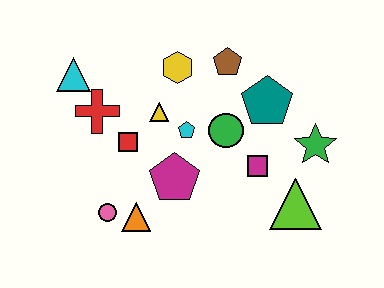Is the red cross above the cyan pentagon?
Yes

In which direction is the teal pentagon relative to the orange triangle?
The teal pentagon is to the right of the orange triangle.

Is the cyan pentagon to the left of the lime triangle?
Yes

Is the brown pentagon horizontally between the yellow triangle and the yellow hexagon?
No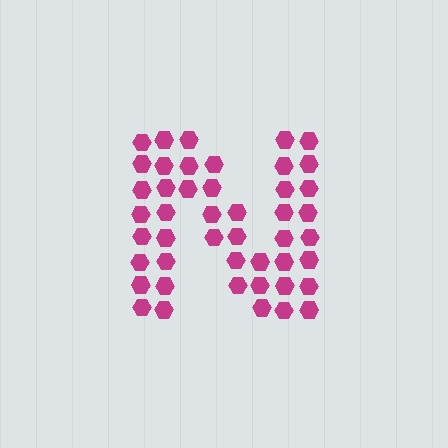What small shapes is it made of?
It is made of small hexagons.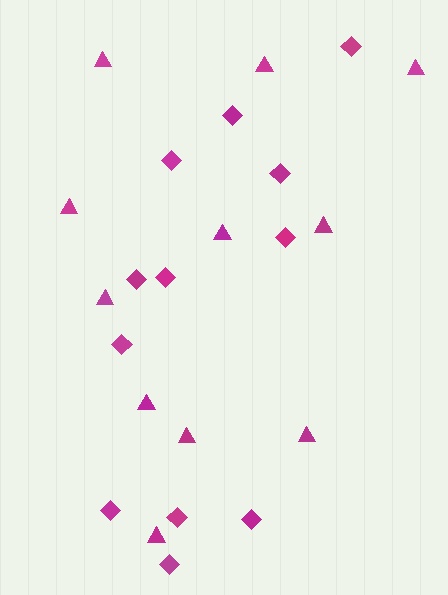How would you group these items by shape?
There are 2 groups: one group of triangles (11) and one group of diamonds (12).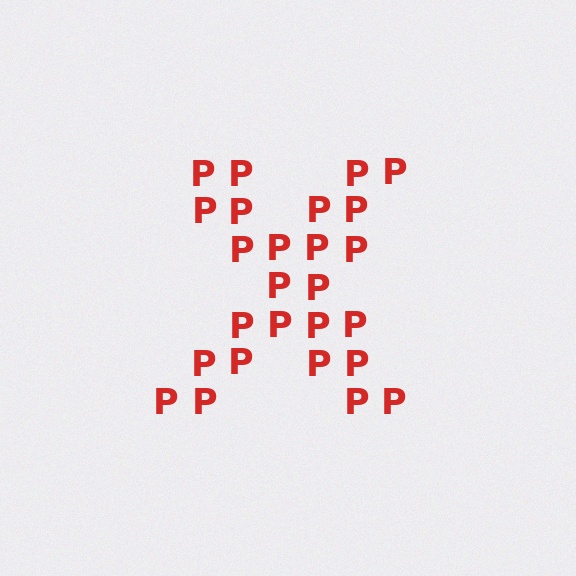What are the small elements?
The small elements are letter P's.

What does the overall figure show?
The overall figure shows the letter X.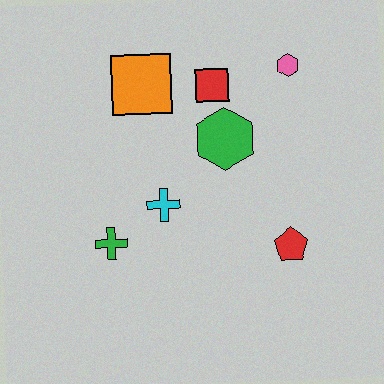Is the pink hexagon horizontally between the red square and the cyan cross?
No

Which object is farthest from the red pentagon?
The orange square is farthest from the red pentagon.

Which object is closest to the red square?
The green hexagon is closest to the red square.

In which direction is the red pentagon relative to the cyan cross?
The red pentagon is to the right of the cyan cross.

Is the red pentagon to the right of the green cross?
Yes